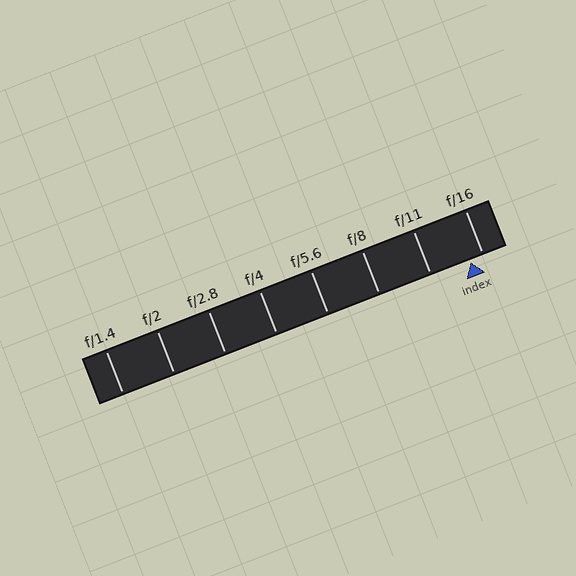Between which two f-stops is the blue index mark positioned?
The index mark is between f/11 and f/16.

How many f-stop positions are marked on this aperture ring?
There are 8 f-stop positions marked.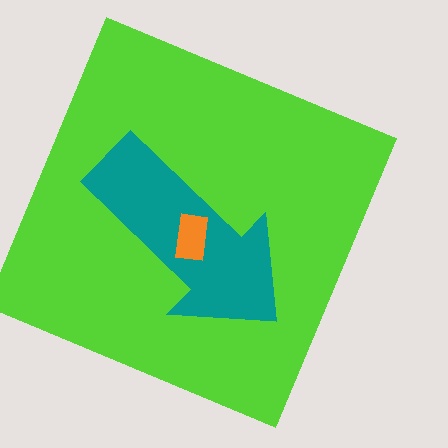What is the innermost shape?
The orange rectangle.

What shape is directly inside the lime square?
The teal arrow.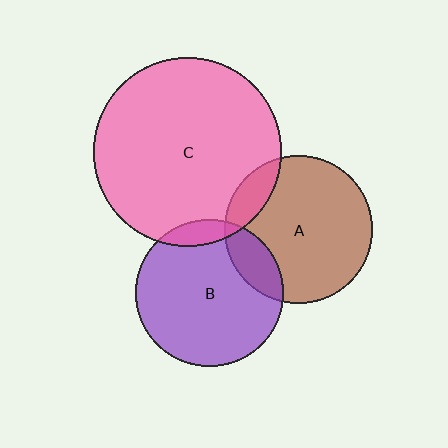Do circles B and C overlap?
Yes.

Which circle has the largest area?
Circle C (pink).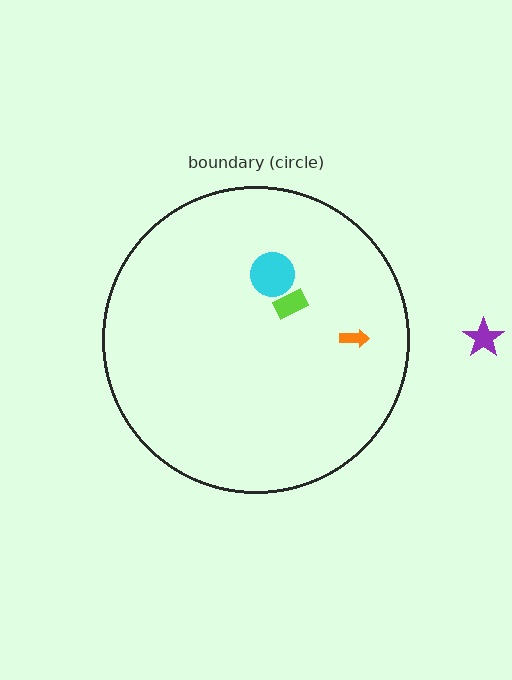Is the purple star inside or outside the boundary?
Outside.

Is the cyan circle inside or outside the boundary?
Inside.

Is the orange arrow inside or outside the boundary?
Inside.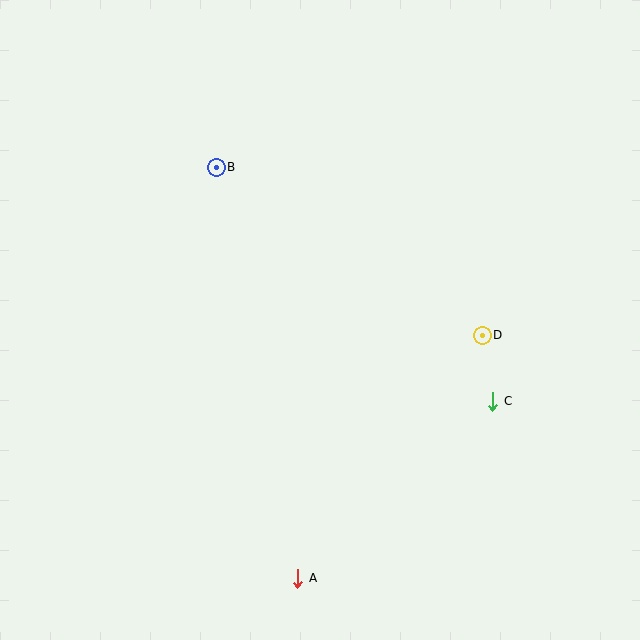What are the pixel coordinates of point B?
Point B is at (216, 167).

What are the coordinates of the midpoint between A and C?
The midpoint between A and C is at (395, 490).